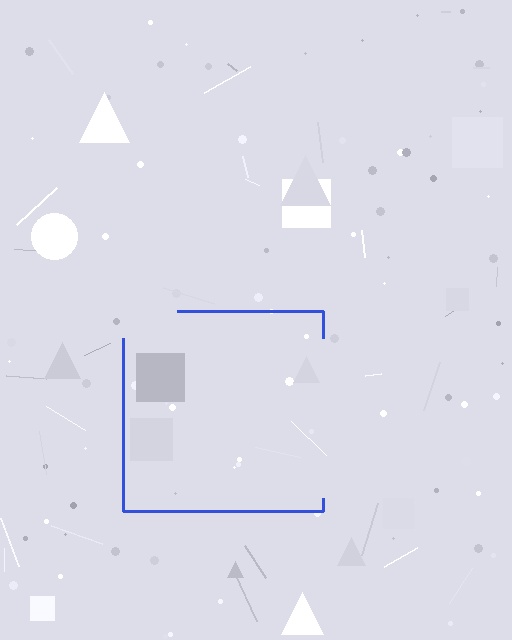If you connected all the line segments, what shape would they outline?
They would outline a square.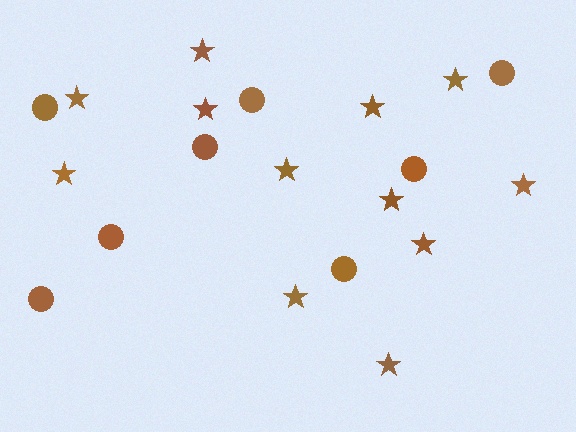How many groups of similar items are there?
There are 2 groups: one group of stars (12) and one group of circles (8).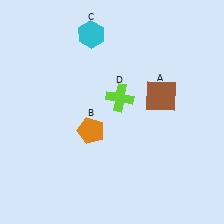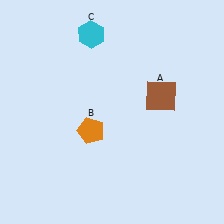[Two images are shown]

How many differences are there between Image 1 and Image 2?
There is 1 difference between the two images.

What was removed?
The lime cross (D) was removed in Image 2.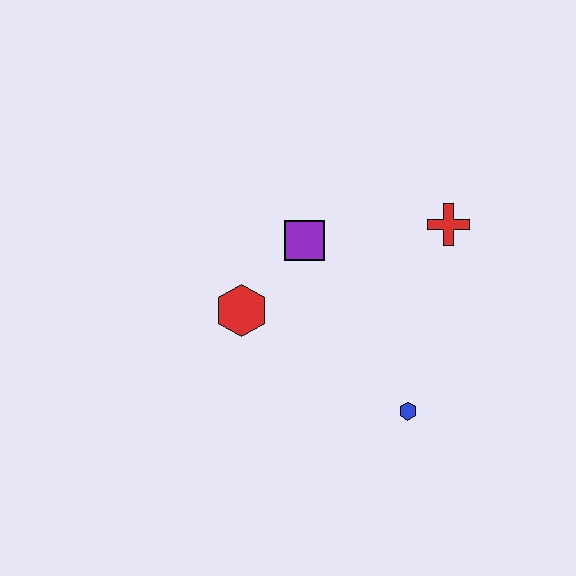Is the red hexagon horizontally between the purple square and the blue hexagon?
No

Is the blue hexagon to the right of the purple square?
Yes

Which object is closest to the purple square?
The red hexagon is closest to the purple square.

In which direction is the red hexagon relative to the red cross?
The red hexagon is to the left of the red cross.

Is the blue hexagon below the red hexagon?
Yes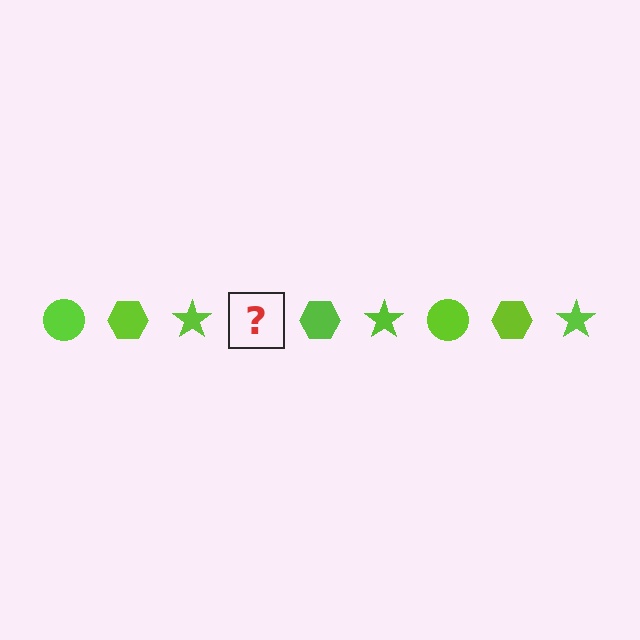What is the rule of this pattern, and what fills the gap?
The rule is that the pattern cycles through circle, hexagon, star shapes in lime. The gap should be filled with a lime circle.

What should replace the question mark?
The question mark should be replaced with a lime circle.